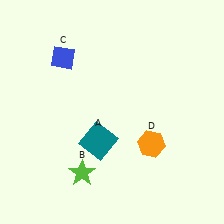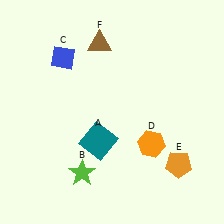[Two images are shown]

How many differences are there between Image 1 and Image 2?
There are 2 differences between the two images.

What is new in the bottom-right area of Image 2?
An orange pentagon (E) was added in the bottom-right area of Image 2.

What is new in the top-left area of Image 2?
A brown triangle (F) was added in the top-left area of Image 2.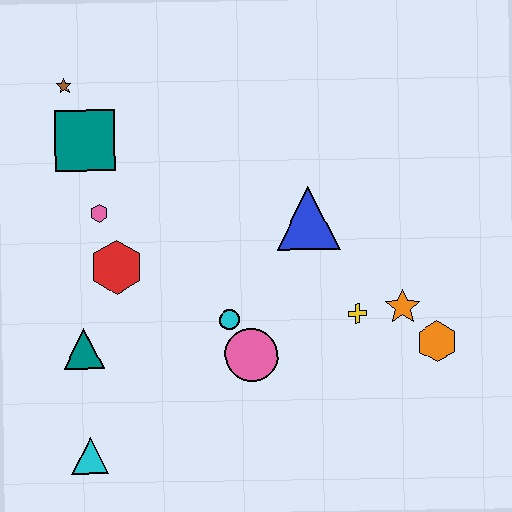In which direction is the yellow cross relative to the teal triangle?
The yellow cross is to the right of the teal triangle.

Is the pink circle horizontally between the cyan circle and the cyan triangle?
No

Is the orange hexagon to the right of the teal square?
Yes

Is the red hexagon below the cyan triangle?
No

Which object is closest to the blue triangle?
The yellow cross is closest to the blue triangle.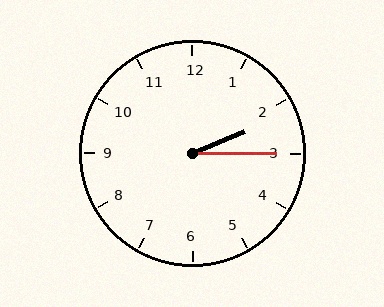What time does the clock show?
2:15.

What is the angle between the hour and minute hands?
Approximately 22 degrees.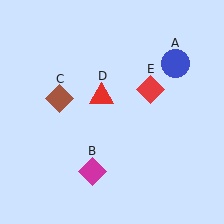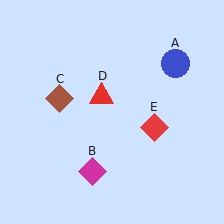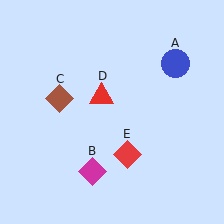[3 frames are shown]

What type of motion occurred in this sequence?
The red diamond (object E) rotated clockwise around the center of the scene.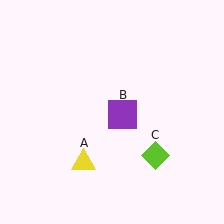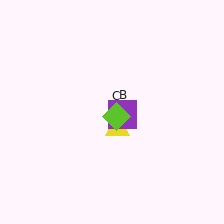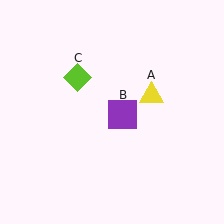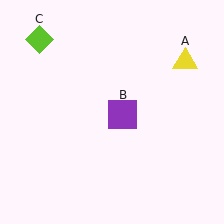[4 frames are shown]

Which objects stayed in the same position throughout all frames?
Purple square (object B) remained stationary.